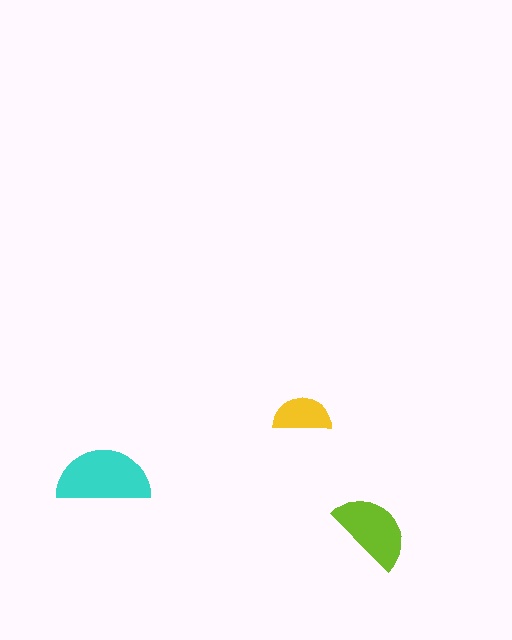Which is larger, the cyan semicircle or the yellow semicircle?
The cyan one.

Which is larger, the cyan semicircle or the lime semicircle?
The cyan one.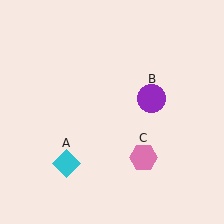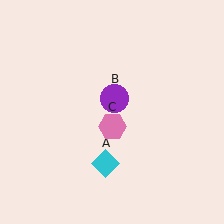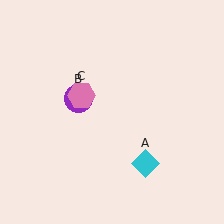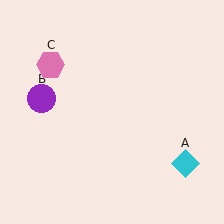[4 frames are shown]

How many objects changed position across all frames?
3 objects changed position: cyan diamond (object A), purple circle (object B), pink hexagon (object C).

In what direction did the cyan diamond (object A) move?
The cyan diamond (object A) moved right.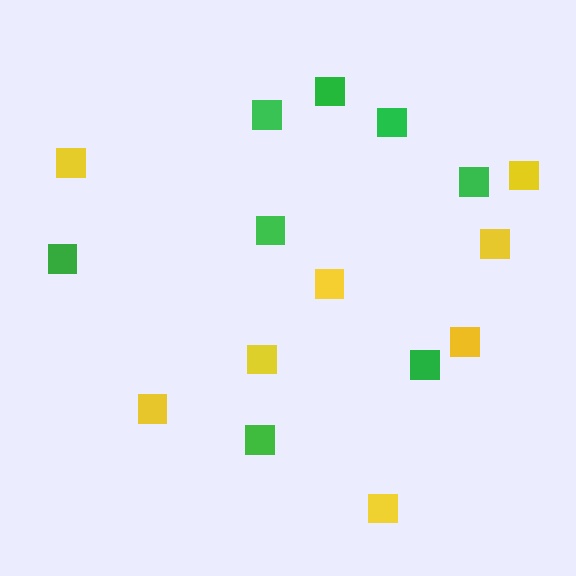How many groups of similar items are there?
There are 2 groups: one group of yellow squares (8) and one group of green squares (8).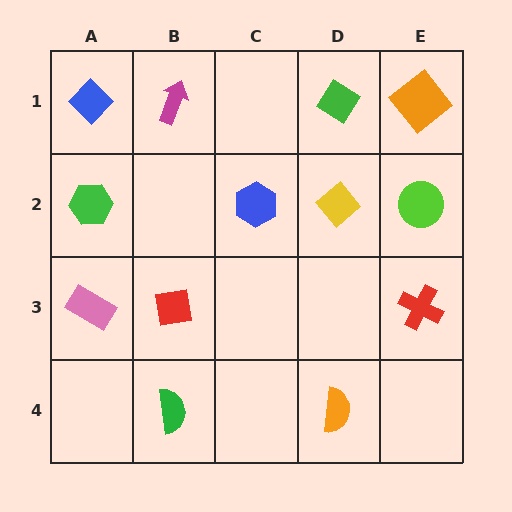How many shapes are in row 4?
2 shapes.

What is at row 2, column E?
A lime circle.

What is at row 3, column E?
A red cross.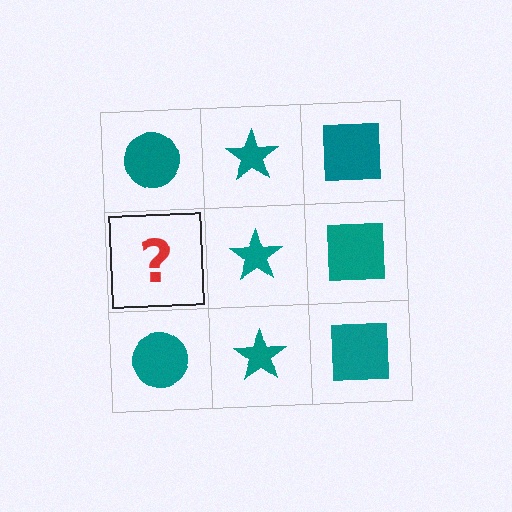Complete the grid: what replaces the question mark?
The question mark should be replaced with a teal circle.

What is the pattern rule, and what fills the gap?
The rule is that each column has a consistent shape. The gap should be filled with a teal circle.